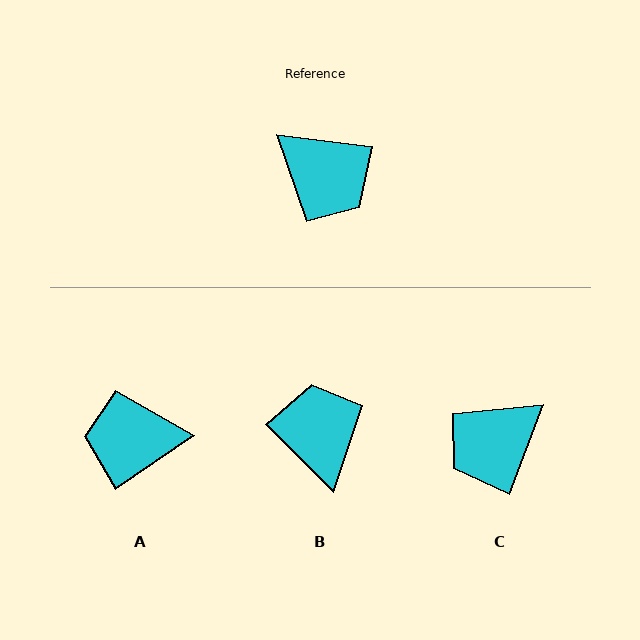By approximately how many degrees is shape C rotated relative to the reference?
Approximately 104 degrees clockwise.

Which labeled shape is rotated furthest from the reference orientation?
B, about 142 degrees away.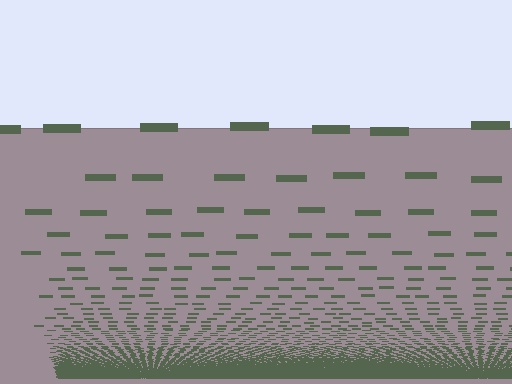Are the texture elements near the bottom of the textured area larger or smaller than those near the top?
Smaller. The gradient is inverted — elements near the bottom are smaller and denser.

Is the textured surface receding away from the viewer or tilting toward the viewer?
The surface appears to tilt toward the viewer. Texture elements get larger and sparser toward the top.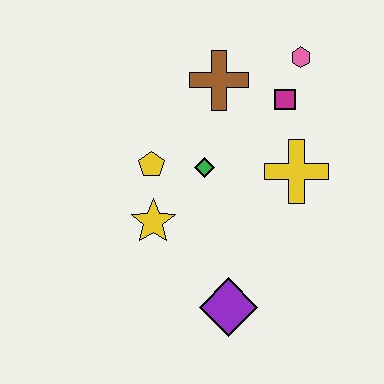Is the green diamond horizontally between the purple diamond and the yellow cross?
No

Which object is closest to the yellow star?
The yellow pentagon is closest to the yellow star.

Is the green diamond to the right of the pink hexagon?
No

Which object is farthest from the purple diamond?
The pink hexagon is farthest from the purple diamond.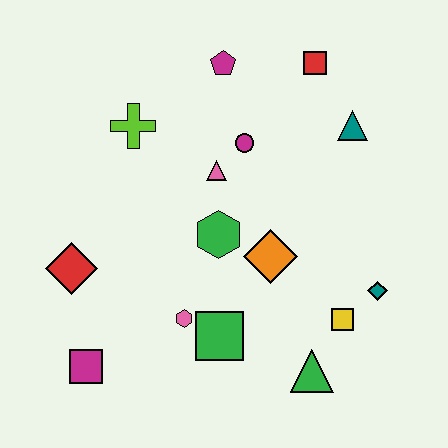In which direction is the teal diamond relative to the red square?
The teal diamond is below the red square.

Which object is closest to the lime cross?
The pink triangle is closest to the lime cross.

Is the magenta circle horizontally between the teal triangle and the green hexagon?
Yes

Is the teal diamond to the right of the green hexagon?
Yes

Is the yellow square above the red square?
No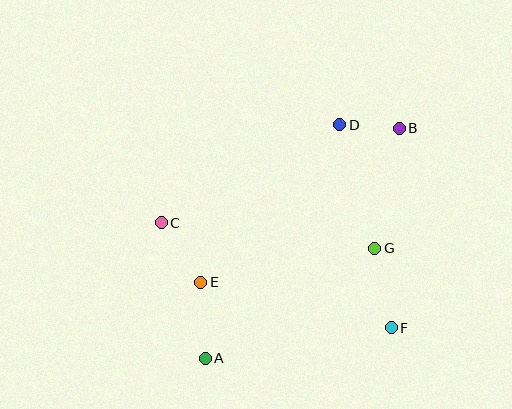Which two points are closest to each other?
Points B and D are closest to each other.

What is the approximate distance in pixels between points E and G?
The distance between E and G is approximately 177 pixels.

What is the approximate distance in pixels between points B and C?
The distance between B and C is approximately 256 pixels.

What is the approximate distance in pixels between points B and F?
The distance between B and F is approximately 200 pixels.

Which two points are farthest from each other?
Points A and B are farthest from each other.